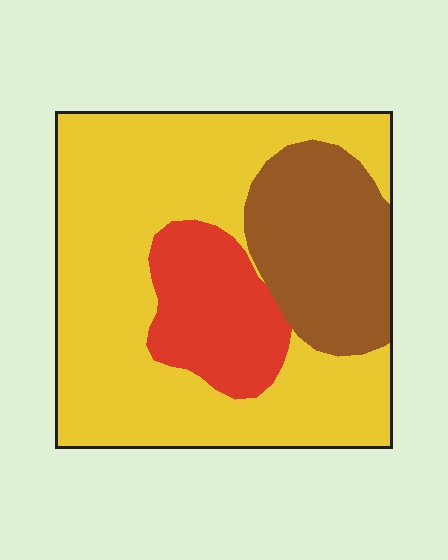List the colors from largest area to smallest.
From largest to smallest: yellow, brown, red.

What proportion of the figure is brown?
Brown covers roughly 20% of the figure.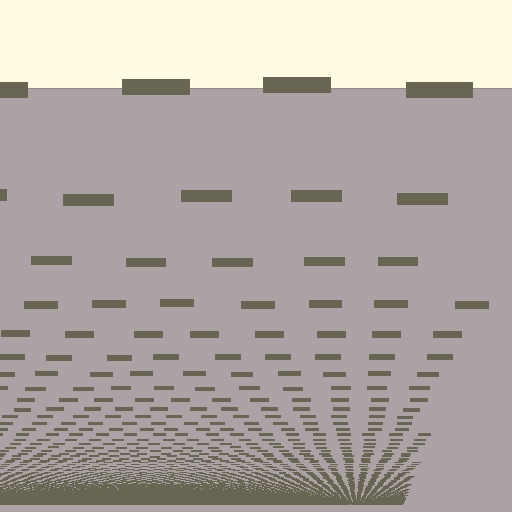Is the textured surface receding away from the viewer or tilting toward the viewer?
The surface appears to tilt toward the viewer. Texture elements get larger and sparser toward the top.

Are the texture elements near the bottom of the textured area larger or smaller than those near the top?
Smaller. The gradient is inverted — elements near the bottom are smaller and denser.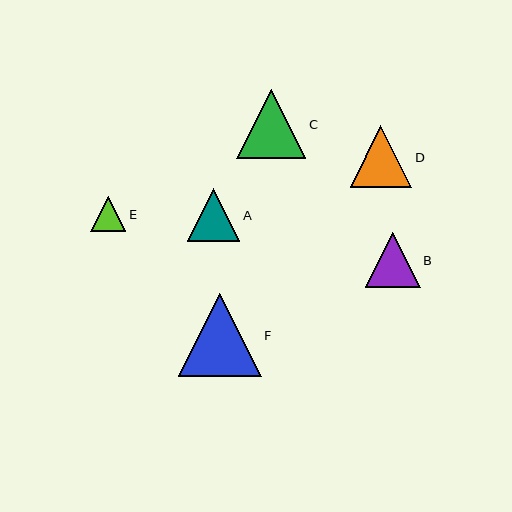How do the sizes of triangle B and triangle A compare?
Triangle B and triangle A are approximately the same size.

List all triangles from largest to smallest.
From largest to smallest: F, C, D, B, A, E.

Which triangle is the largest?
Triangle F is the largest with a size of approximately 83 pixels.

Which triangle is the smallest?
Triangle E is the smallest with a size of approximately 35 pixels.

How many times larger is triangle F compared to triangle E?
Triangle F is approximately 2.4 times the size of triangle E.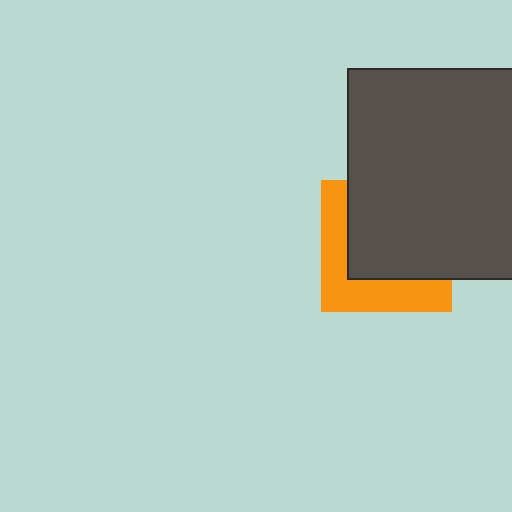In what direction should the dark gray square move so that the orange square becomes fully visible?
The dark gray square should move toward the upper-right. That is the shortest direction to clear the overlap and leave the orange square fully visible.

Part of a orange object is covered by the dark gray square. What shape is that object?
It is a square.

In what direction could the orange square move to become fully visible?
The orange square could move toward the lower-left. That would shift it out from behind the dark gray square entirely.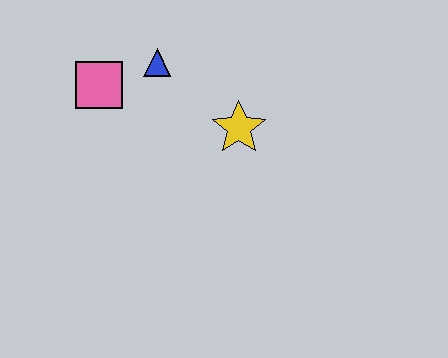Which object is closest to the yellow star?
The blue triangle is closest to the yellow star.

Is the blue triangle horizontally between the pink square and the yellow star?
Yes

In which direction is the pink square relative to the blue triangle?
The pink square is to the left of the blue triangle.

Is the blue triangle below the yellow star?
No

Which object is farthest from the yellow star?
The pink square is farthest from the yellow star.